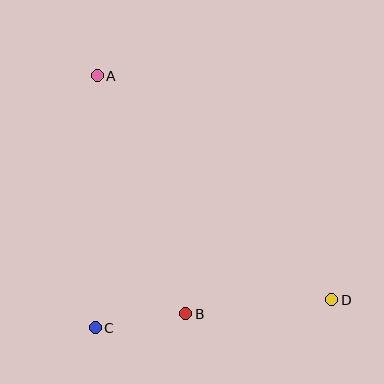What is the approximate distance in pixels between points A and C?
The distance between A and C is approximately 252 pixels.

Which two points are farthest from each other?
Points A and D are farthest from each other.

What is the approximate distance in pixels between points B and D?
The distance between B and D is approximately 146 pixels.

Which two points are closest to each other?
Points B and C are closest to each other.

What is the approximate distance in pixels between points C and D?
The distance between C and D is approximately 238 pixels.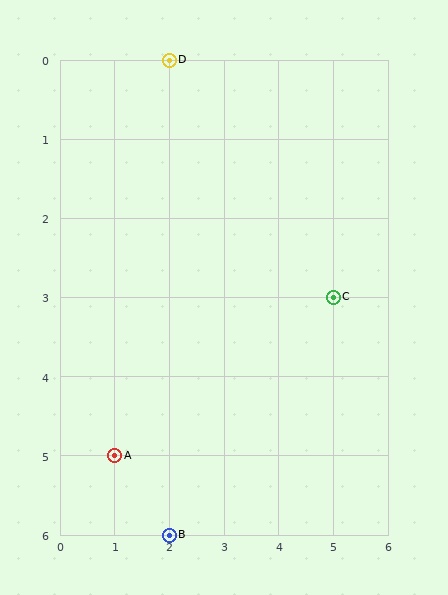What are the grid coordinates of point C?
Point C is at grid coordinates (5, 3).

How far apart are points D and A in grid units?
Points D and A are 1 column and 5 rows apart (about 5.1 grid units diagonally).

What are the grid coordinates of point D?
Point D is at grid coordinates (2, 0).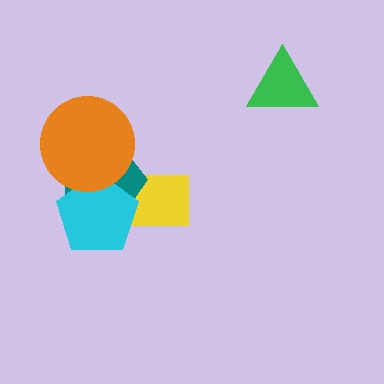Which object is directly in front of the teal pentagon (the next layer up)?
The cyan pentagon is directly in front of the teal pentagon.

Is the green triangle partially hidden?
No, no other shape covers it.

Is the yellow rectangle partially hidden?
Yes, it is partially covered by another shape.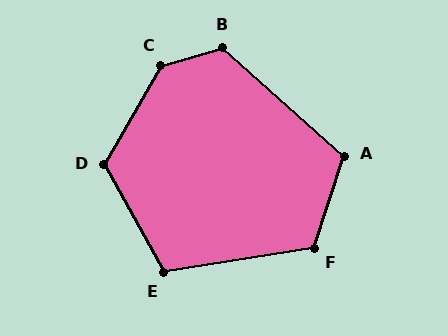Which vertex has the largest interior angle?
C, at approximately 136 degrees.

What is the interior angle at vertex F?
Approximately 117 degrees (obtuse).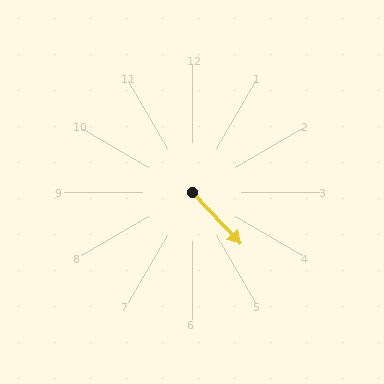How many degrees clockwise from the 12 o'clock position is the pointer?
Approximately 137 degrees.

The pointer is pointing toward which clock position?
Roughly 5 o'clock.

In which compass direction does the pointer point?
Southeast.